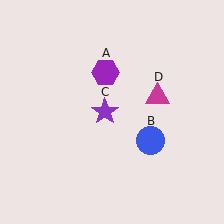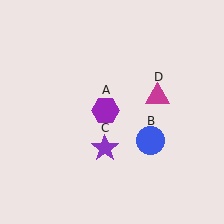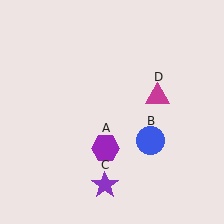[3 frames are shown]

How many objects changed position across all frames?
2 objects changed position: purple hexagon (object A), purple star (object C).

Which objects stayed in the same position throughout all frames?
Blue circle (object B) and magenta triangle (object D) remained stationary.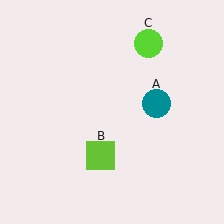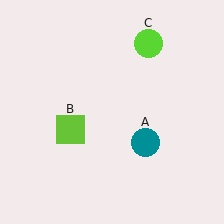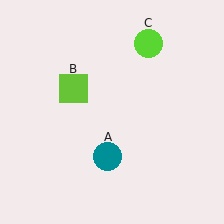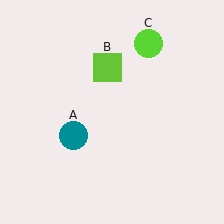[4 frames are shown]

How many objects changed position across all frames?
2 objects changed position: teal circle (object A), lime square (object B).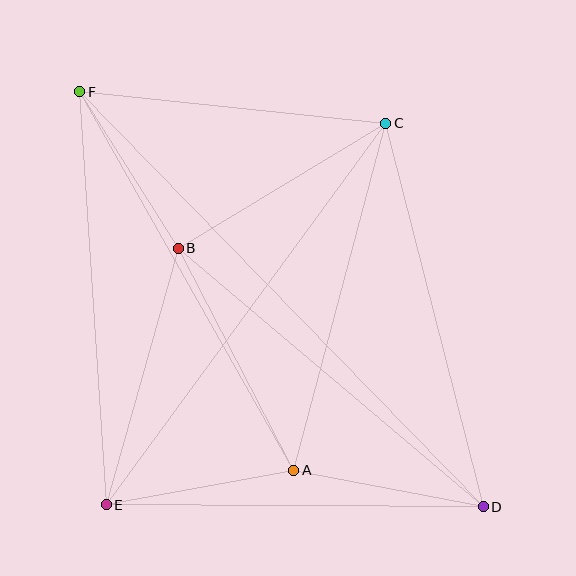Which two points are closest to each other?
Points B and F are closest to each other.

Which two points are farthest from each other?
Points D and F are farthest from each other.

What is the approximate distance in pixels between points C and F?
The distance between C and F is approximately 307 pixels.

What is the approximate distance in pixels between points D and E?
The distance between D and E is approximately 377 pixels.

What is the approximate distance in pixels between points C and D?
The distance between C and D is approximately 396 pixels.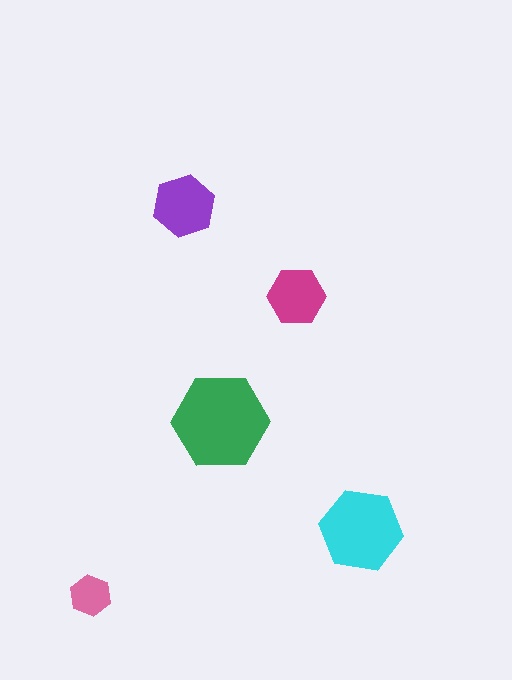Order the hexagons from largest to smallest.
the green one, the cyan one, the purple one, the magenta one, the pink one.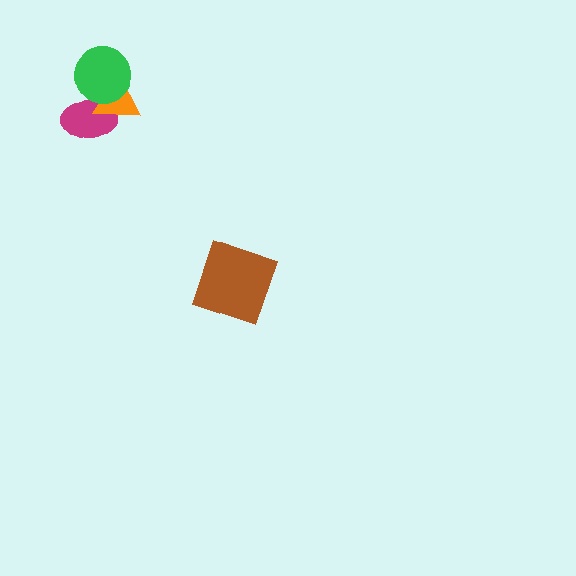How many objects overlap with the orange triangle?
2 objects overlap with the orange triangle.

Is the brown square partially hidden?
No, no other shape covers it.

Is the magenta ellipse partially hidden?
Yes, it is partially covered by another shape.